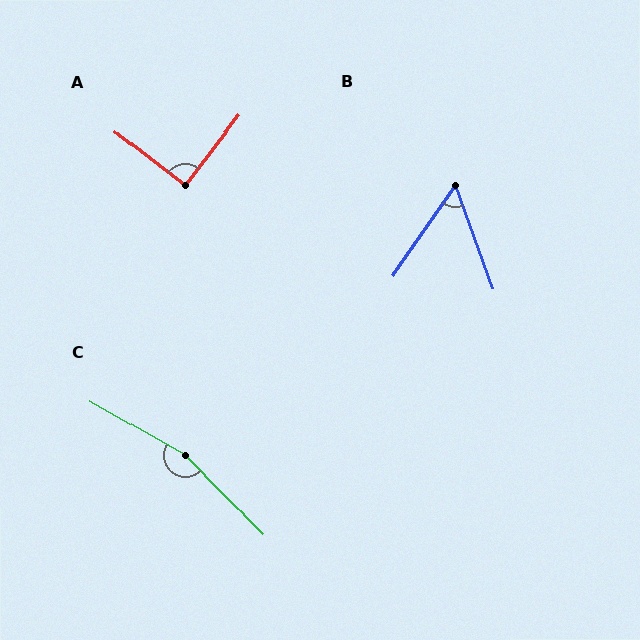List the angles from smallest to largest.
B (54°), A (90°), C (164°).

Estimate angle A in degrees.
Approximately 90 degrees.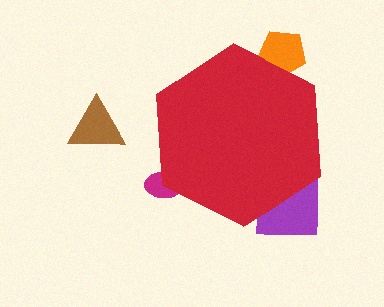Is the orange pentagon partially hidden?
Yes, the orange pentagon is partially hidden behind the red hexagon.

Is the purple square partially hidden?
Yes, the purple square is partially hidden behind the red hexagon.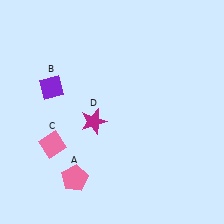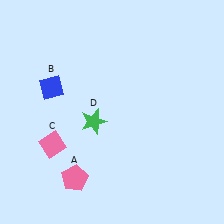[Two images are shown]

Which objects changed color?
B changed from purple to blue. D changed from magenta to green.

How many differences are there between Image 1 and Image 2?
There are 2 differences between the two images.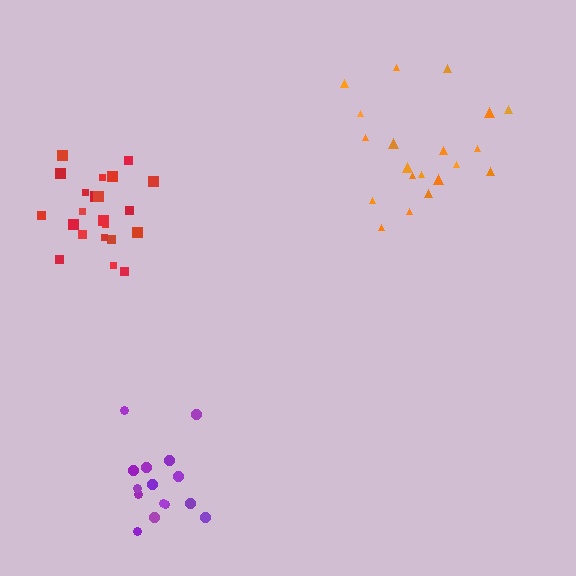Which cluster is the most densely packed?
Red.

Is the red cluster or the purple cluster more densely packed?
Red.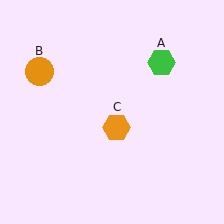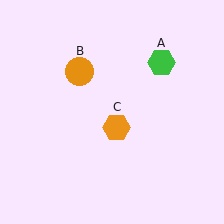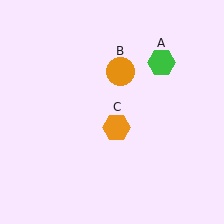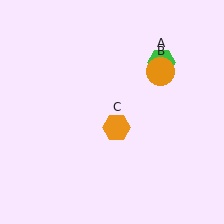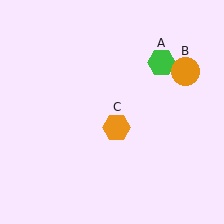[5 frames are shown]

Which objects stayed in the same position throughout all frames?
Green hexagon (object A) and orange hexagon (object C) remained stationary.